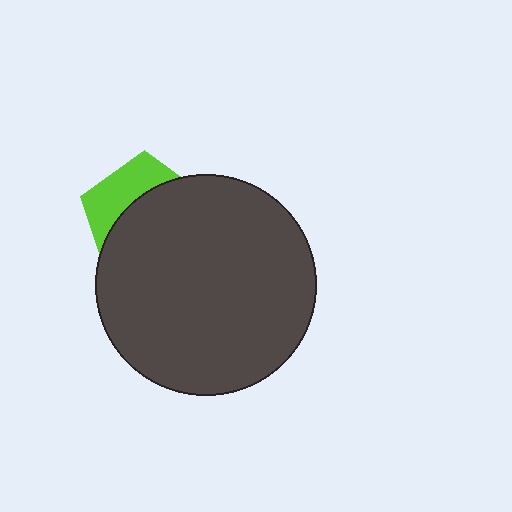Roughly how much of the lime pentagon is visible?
A small part of it is visible (roughly 34%).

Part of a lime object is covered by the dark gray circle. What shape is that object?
It is a pentagon.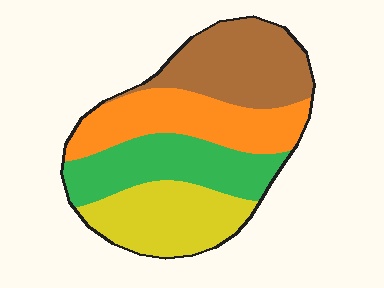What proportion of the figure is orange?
Orange takes up between a quarter and a half of the figure.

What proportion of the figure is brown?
Brown covers 26% of the figure.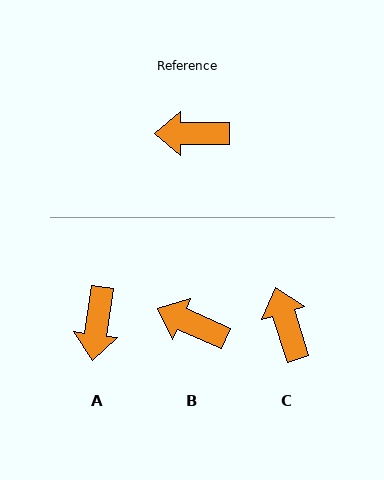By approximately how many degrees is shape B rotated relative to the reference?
Approximately 24 degrees clockwise.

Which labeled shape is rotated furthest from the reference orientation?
A, about 82 degrees away.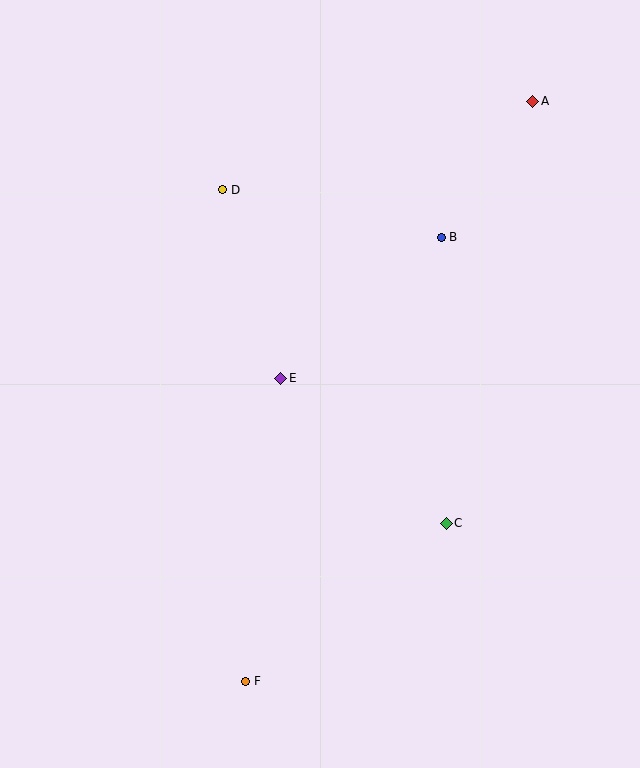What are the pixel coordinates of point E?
Point E is at (281, 378).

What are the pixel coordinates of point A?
Point A is at (533, 101).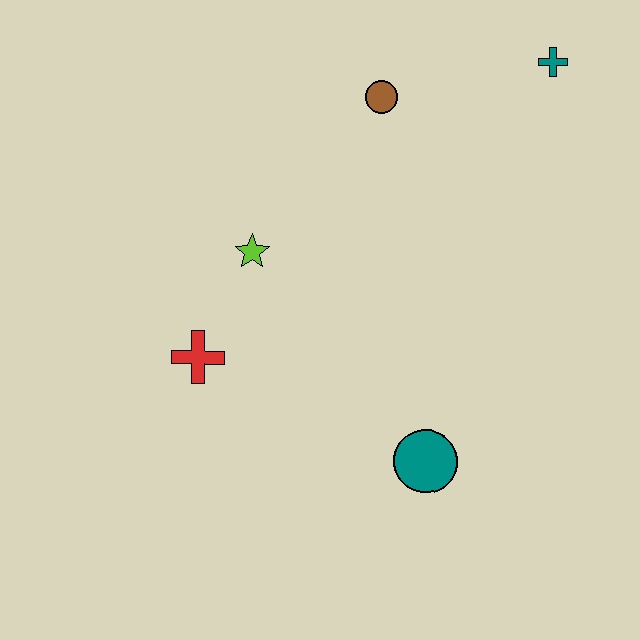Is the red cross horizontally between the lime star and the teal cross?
No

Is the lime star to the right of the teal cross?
No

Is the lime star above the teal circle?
Yes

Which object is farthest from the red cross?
The teal cross is farthest from the red cross.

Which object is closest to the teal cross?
The brown circle is closest to the teal cross.